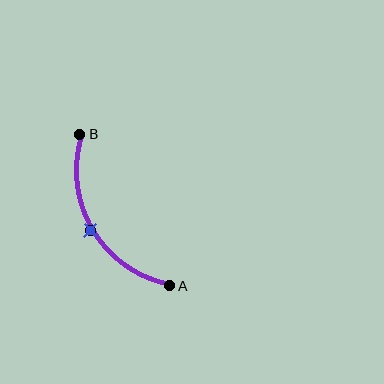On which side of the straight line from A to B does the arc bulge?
The arc bulges to the left of the straight line connecting A and B.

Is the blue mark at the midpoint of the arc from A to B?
Yes. The blue mark lies on the arc at equal arc-length from both A and B — it is the arc midpoint.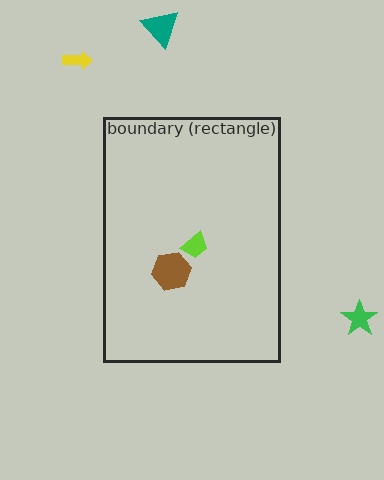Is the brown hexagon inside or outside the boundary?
Inside.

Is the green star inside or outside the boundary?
Outside.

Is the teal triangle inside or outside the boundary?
Outside.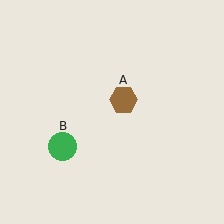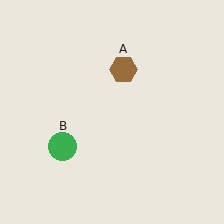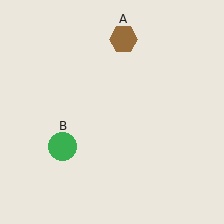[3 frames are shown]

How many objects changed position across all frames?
1 object changed position: brown hexagon (object A).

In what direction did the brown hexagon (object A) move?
The brown hexagon (object A) moved up.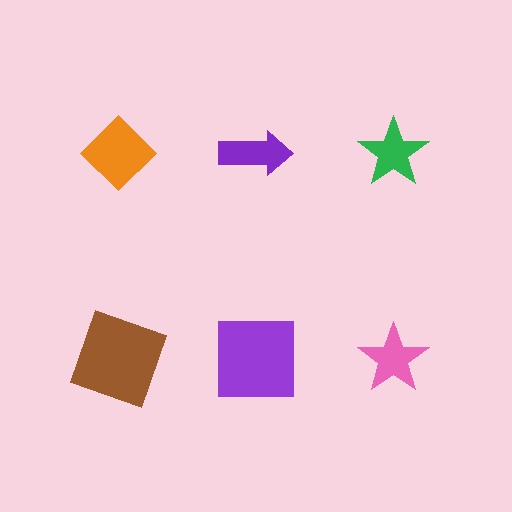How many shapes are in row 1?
3 shapes.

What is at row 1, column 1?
An orange diamond.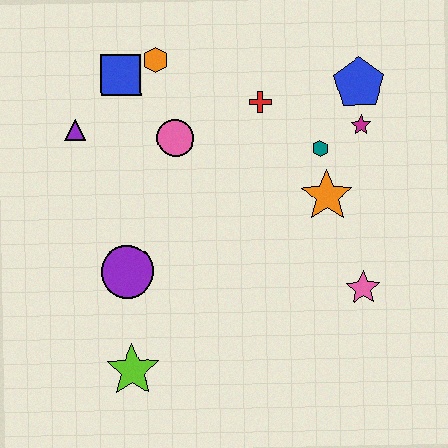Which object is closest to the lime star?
The purple circle is closest to the lime star.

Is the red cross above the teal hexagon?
Yes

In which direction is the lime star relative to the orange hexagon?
The lime star is below the orange hexagon.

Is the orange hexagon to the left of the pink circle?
Yes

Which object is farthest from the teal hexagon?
The lime star is farthest from the teal hexagon.